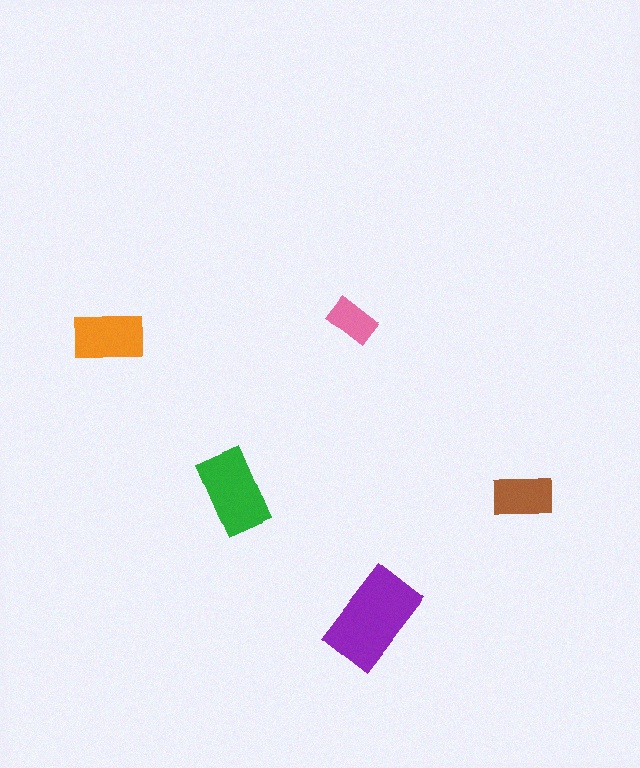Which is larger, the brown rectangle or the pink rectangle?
The brown one.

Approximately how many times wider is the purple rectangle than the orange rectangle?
About 1.5 times wider.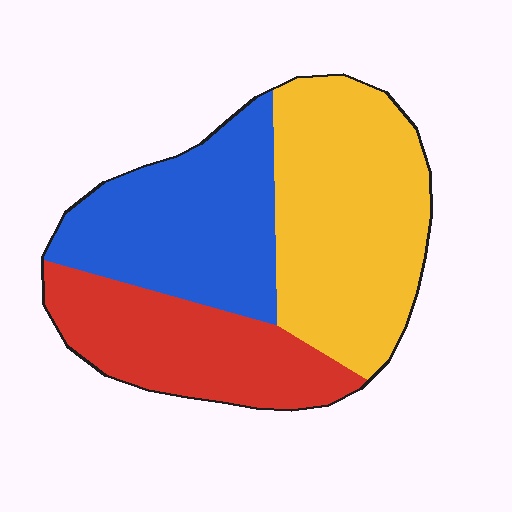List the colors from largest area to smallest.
From largest to smallest: yellow, blue, red.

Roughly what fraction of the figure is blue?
Blue takes up between a sixth and a third of the figure.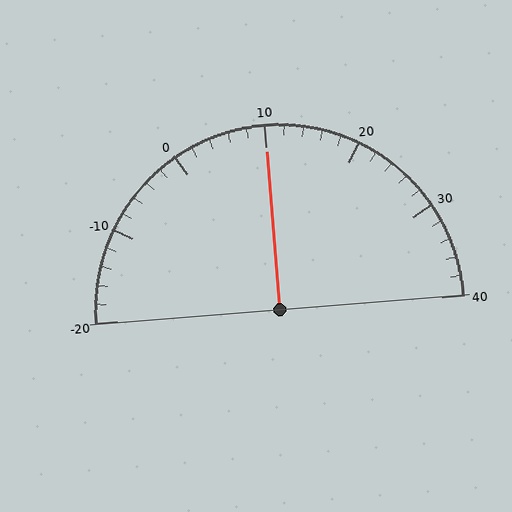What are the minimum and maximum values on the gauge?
The gauge ranges from -20 to 40.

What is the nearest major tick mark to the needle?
The nearest major tick mark is 10.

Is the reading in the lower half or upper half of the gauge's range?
The reading is in the upper half of the range (-20 to 40).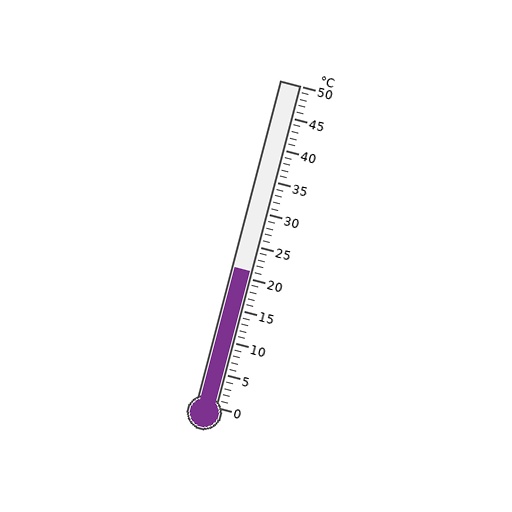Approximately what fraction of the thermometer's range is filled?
The thermometer is filled to approximately 40% of its range.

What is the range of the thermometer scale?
The thermometer scale ranges from 0°C to 50°C.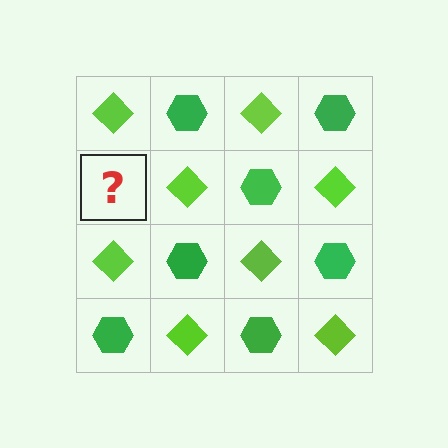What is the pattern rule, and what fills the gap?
The rule is that it alternates lime diamond and green hexagon in a checkerboard pattern. The gap should be filled with a green hexagon.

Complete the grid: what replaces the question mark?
The question mark should be replaced with a green hexagon.